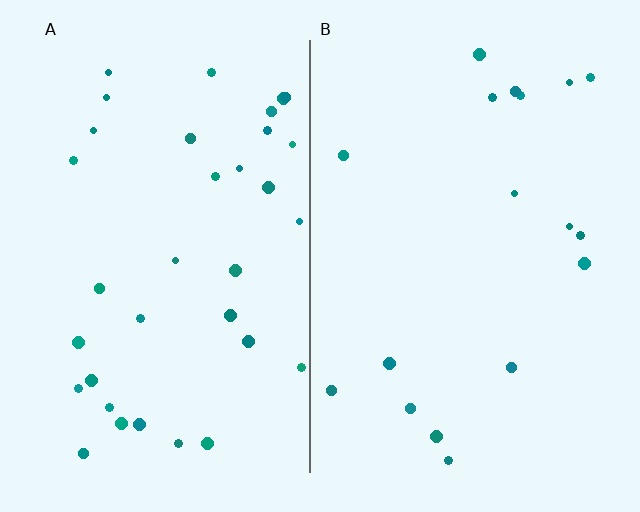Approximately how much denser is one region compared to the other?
Approximately 2.0× — region A over region B.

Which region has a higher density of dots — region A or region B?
A (the left).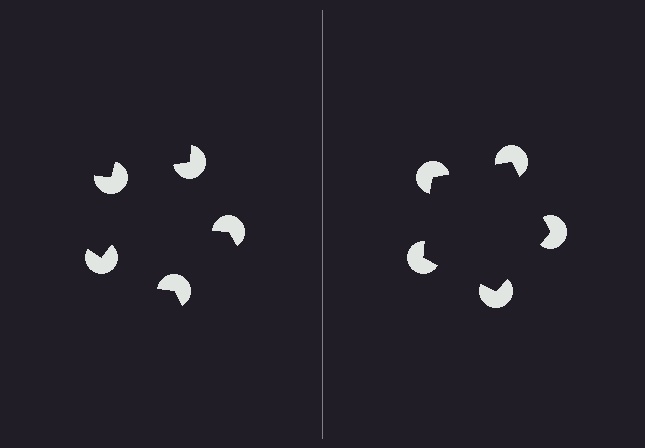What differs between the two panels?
The pac-man discs are positioned identically on both sides; only the wedge orientations differ. On the right they align to a pentagon; on the left they are misaligned.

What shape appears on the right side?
An illusory pentagon.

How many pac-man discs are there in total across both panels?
10 — 5 on each side.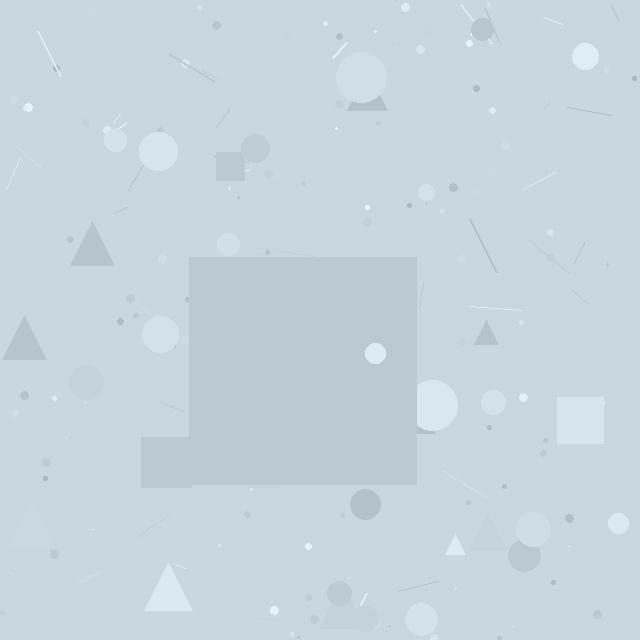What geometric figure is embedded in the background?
A square is embedded in the background.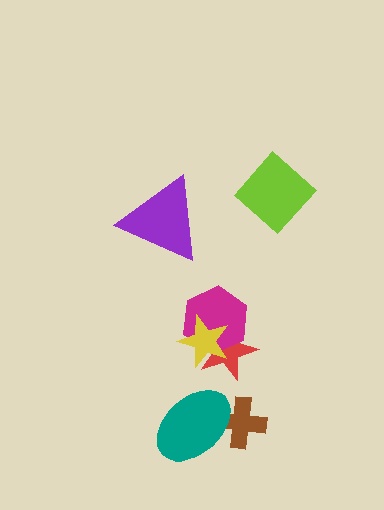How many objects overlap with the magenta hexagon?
2 objects overlap with the magenta hexagon.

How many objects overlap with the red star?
2 objects overlap with the red star.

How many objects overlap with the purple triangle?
0 objects overlap with the purple triangle.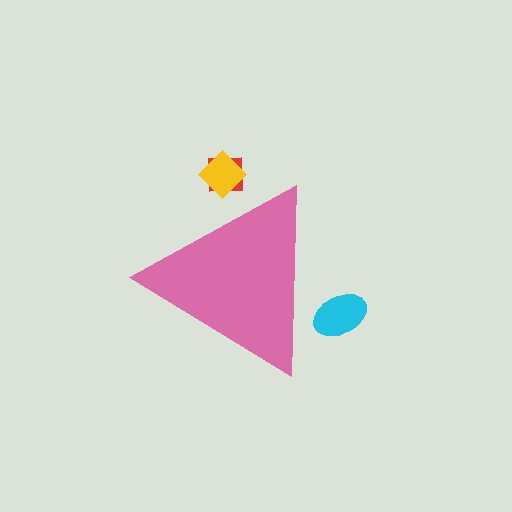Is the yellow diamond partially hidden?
Yes, the yellow diamond is partially hidden behind the pink triangle.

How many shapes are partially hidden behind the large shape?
3 shapes are partially hidden.